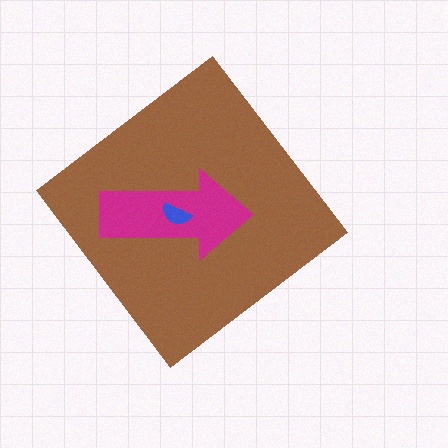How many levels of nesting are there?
3.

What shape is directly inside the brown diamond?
The magenta arrow.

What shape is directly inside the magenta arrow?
The blue semicircle.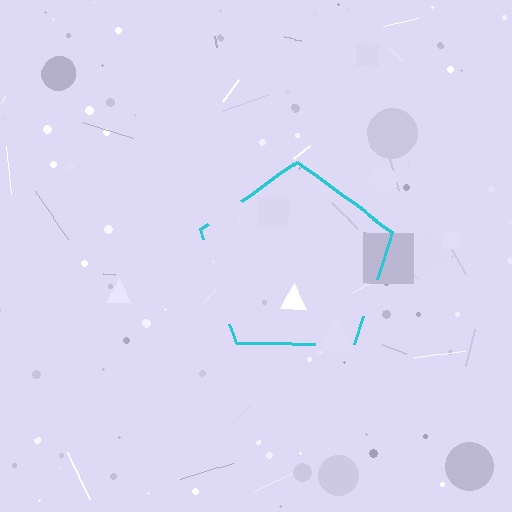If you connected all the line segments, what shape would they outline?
They would outline a pentagon.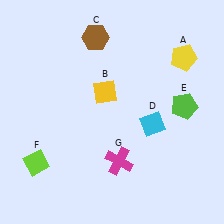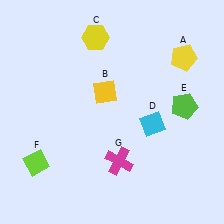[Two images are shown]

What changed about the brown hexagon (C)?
In Image 1, C is brown. In Image 2, it changed to yellow.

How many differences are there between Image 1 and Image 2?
There is 1 difference between the two images.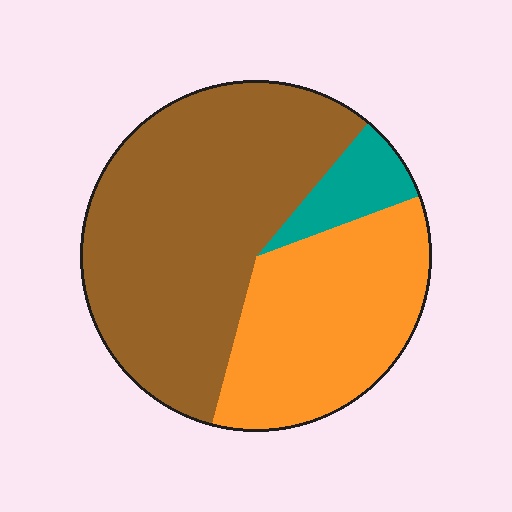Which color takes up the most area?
Brown, at roughly 55%.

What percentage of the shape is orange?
Orange takes up about one third (1/3) of the shape.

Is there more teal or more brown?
Brown.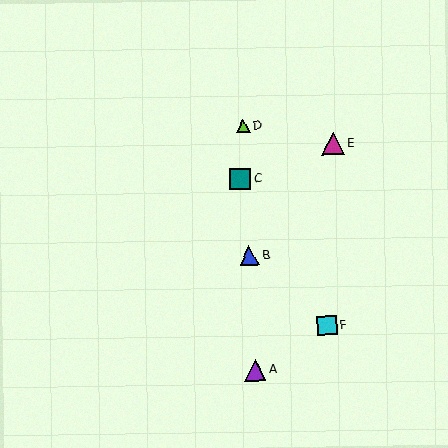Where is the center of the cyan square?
The center of the cyan square is at (327, 326).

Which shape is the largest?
The magenta triangle (labeled E) is the largest.